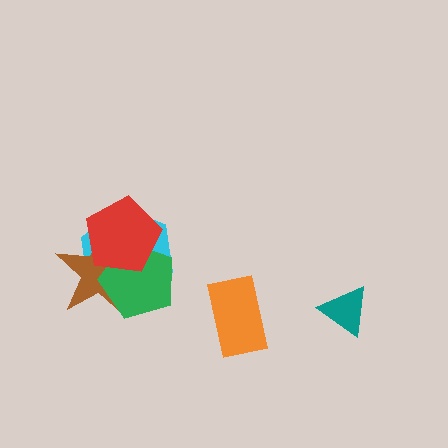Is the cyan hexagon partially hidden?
Yes, it is partially covered by another shape.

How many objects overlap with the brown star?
3 objects overlap with the brown star.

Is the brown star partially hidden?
Yes, it is partially covered by another shape.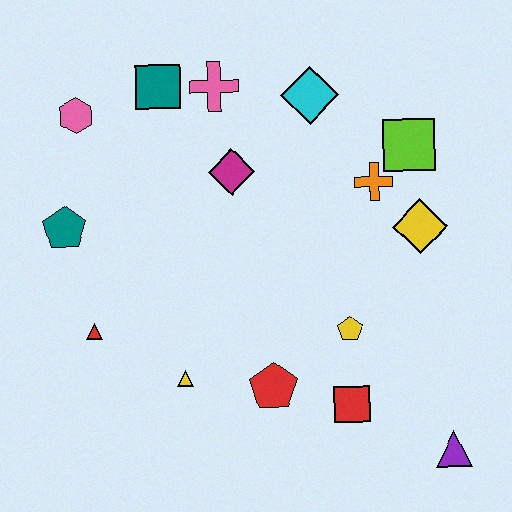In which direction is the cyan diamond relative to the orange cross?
The cyan diamond is above the orange cross.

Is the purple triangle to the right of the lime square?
Yes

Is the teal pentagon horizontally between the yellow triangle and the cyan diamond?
No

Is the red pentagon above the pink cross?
No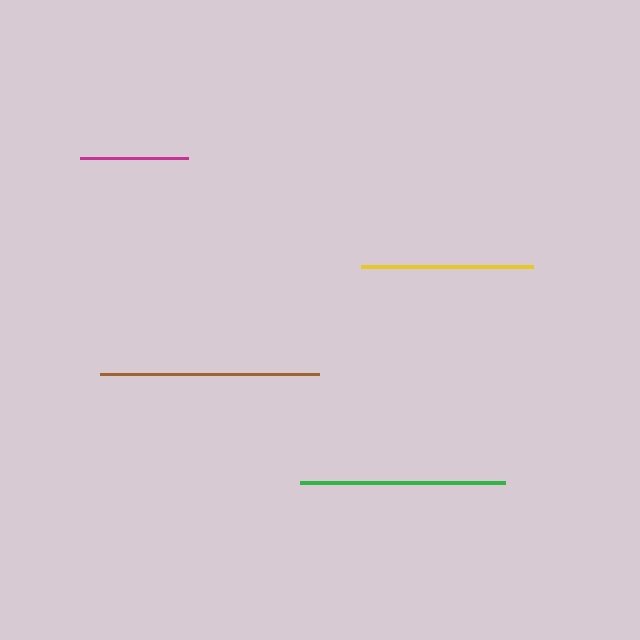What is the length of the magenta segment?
The magenta segment is approximately 108 pixels long.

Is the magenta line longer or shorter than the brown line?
The brown line is longer than the magenta line.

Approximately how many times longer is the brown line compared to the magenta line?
The brown line is approximately 2.0 times the length of the magenta line.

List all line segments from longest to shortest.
From longest to shortest: brown, green, yellow, magenta.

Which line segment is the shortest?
The magenta line is the shortest at approximately 108 pixels.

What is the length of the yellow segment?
The yellow segment is approximately 172 pixels long.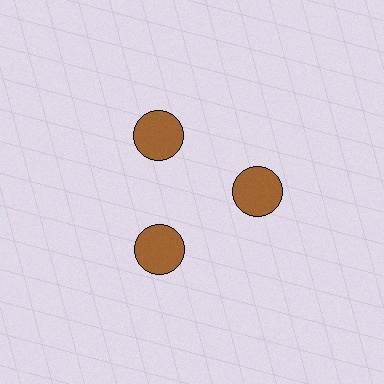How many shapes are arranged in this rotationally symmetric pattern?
There are 3 shapes, arranged in 3 groups of 1.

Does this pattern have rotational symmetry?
Yes, this pattern has 3-fold rotational symmetry. It looks the same after rotating 120 degrees around the center.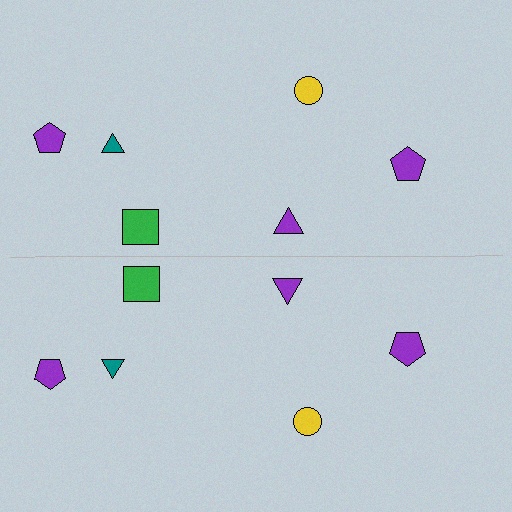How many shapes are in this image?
There are 12 shapes in this image.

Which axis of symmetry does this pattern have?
The pattern has a horizontal axis of symmetry running through the center of the image.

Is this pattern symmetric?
Yes, this pattern has bilateral (reflection) symmetry.